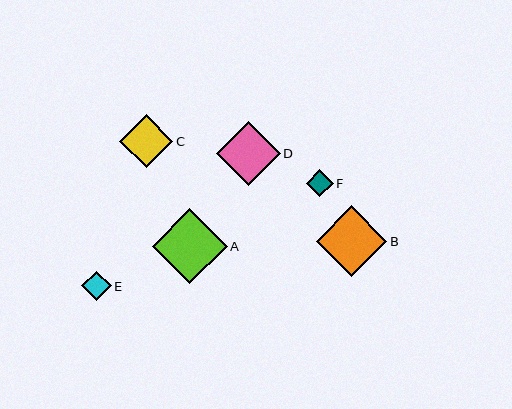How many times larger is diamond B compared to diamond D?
Diamond B is approximately 1.1 times the size of diamond D.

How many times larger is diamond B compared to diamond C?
Diamond B is approximately 1.3 times the size of diamond C.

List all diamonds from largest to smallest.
From largest to smallest: A, B, D, C, E, F.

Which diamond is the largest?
Diamond A is the largest with a size of approximately 74 pixels.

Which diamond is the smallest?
Diamond F is the smallest with a size of approximately 27 pixels.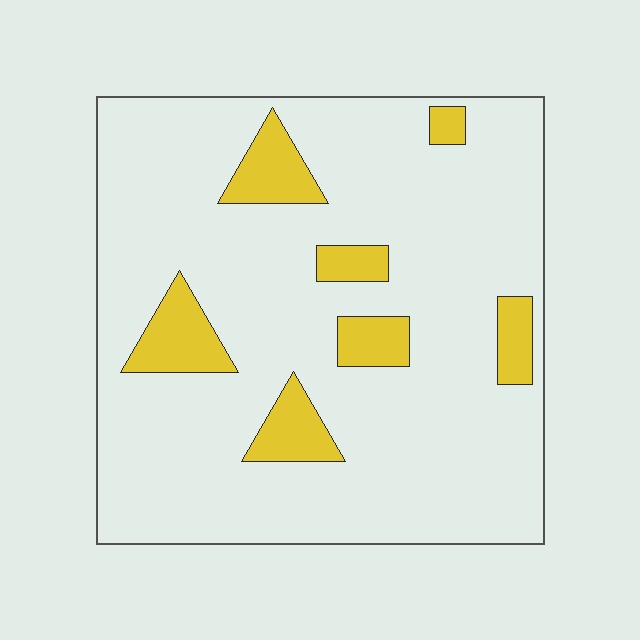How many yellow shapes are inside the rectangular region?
7.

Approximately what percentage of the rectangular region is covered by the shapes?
Approximately 15%.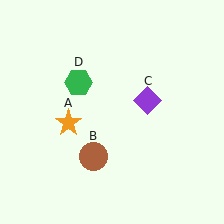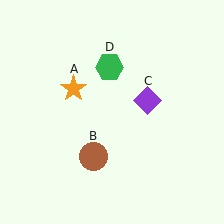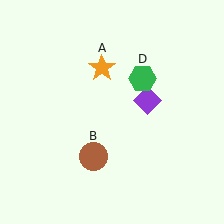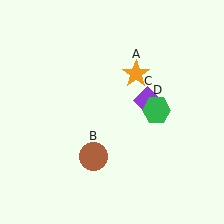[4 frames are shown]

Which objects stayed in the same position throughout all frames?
Brown circle (object B) and purple diamond (object C) remained stationary.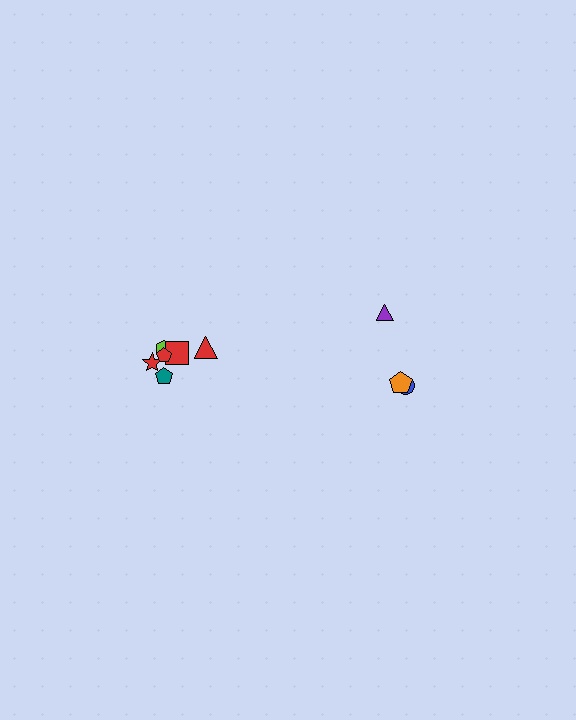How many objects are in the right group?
There are 3 objects.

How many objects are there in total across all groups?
There are 9 objects.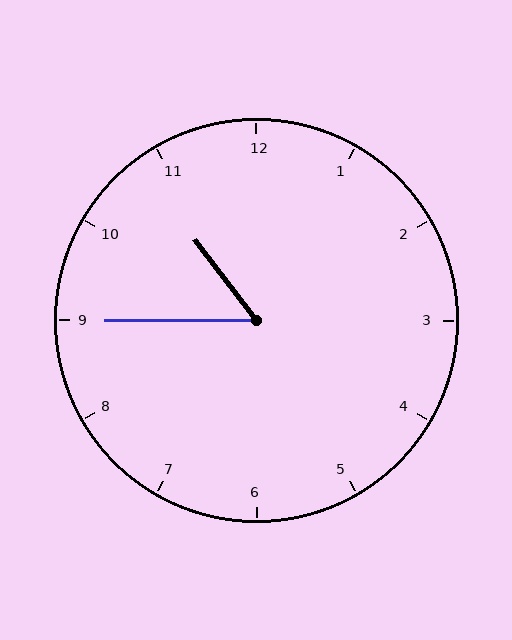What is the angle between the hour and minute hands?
Approximately 52 degrees.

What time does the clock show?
10:45.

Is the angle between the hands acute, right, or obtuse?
It is acute.